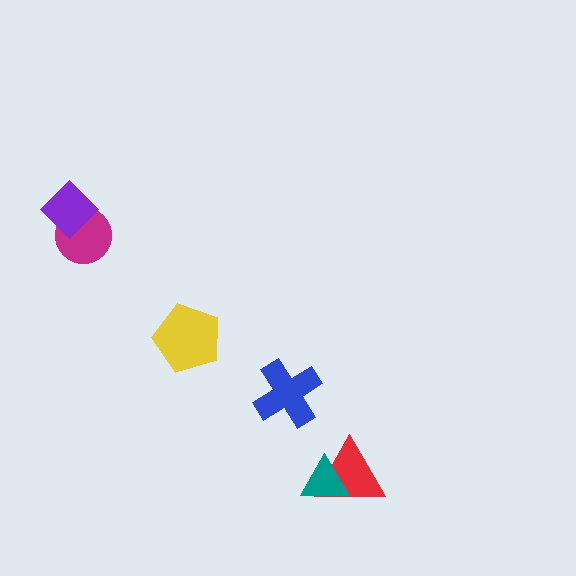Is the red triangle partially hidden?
Yes, it is partially covered by another shape.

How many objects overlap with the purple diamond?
1 object overlaps with the purple diamond.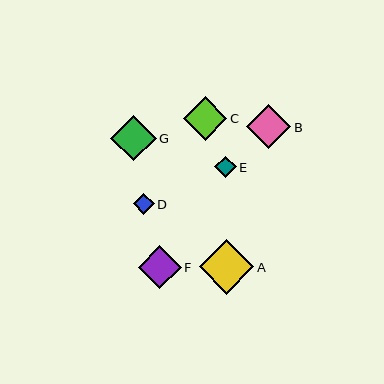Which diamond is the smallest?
Diamond D is the smallest with a size of approximately 21 pixels.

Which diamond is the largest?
Diamond A is the largest with a size of approximately 54 pixels.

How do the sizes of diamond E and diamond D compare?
Diamond E and diamond D are approximately the same size.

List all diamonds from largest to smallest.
From largest to smallest: A, G, B, C, F, E, D.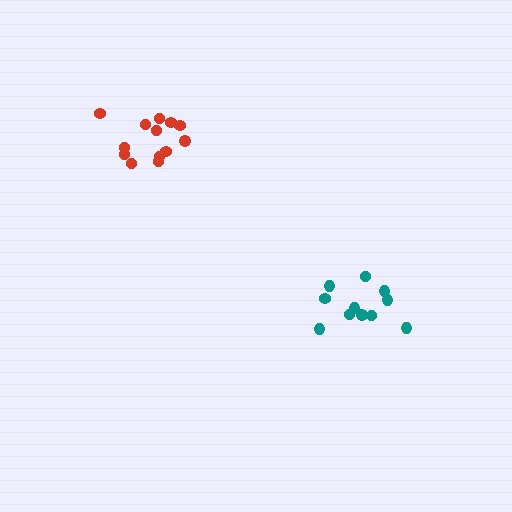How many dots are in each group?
Group 1: 11 dots, Group 2: 13 dots (24 total).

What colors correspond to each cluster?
The clusters are colored: teal, red.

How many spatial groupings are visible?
There are 2 spatial groupings.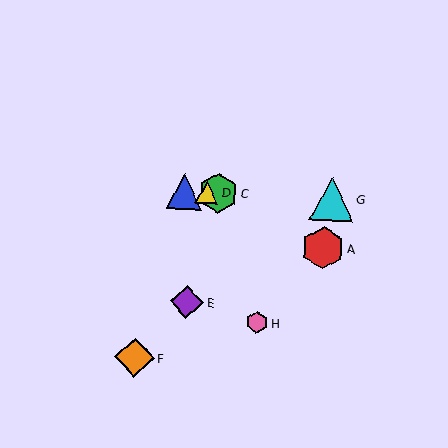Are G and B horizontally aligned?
Yes, both are at y≈199.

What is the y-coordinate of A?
Object A is at y≈248.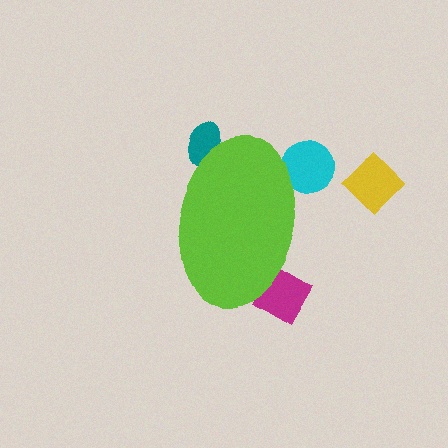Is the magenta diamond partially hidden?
Yes, the magenta diamond is partially hidden behind the lime ellipse.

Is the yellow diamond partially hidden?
No, the yellow diamond is fully visible.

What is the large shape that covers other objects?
A lime ellipse.